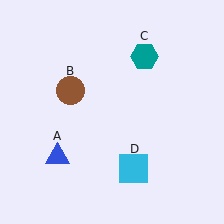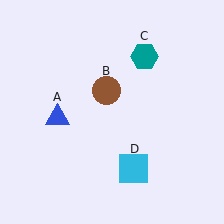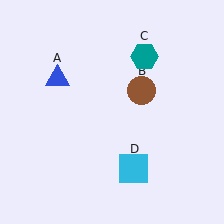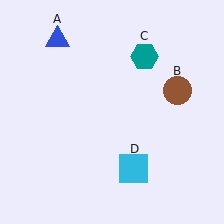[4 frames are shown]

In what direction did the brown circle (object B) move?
The brown circle (object B) moved right.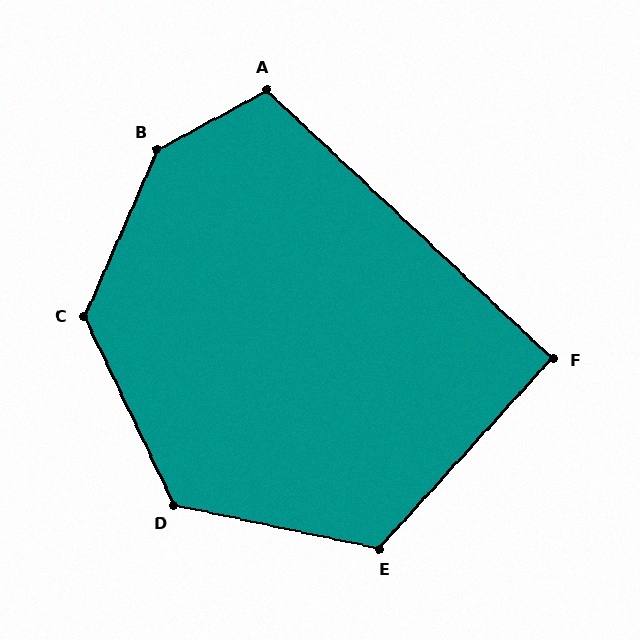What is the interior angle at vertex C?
Approximately 131 degrees (obtuse).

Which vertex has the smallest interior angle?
F, at approximately 91 degrees.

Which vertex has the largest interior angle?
B, at approximately 142 degrees.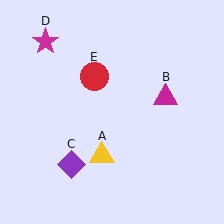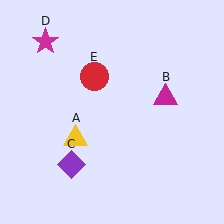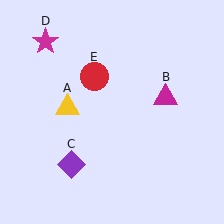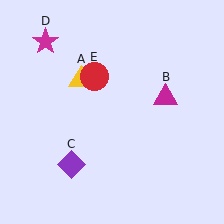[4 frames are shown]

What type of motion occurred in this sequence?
The yellow triangle (object A) rotated clockwise around the center of the scene.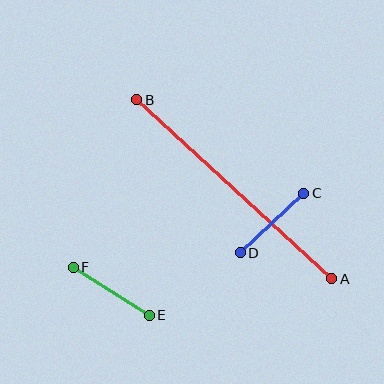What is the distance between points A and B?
The distance is approximately 265 pixels.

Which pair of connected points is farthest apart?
Points A and B are farthest apart.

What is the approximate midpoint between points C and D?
The midpoint is at approximately (272, 223) pixels.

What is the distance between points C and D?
The distance is approximately 87 pixels.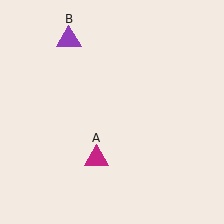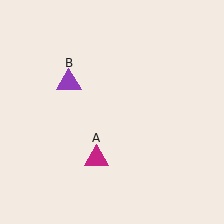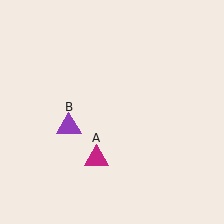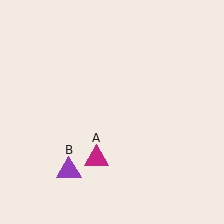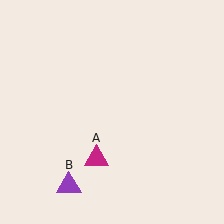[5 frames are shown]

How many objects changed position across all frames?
1 object changed position: purple triangle (object B).